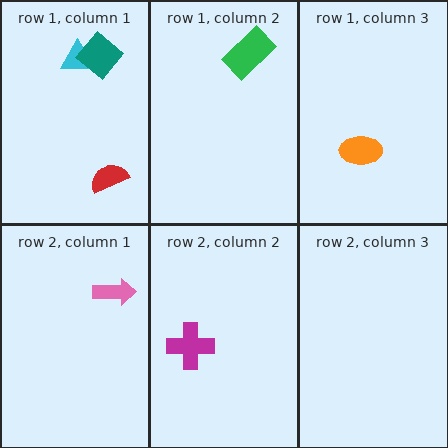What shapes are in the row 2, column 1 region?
The pink arrow.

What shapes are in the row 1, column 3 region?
The orange ellipse.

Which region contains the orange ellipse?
The row 1, column 3 region.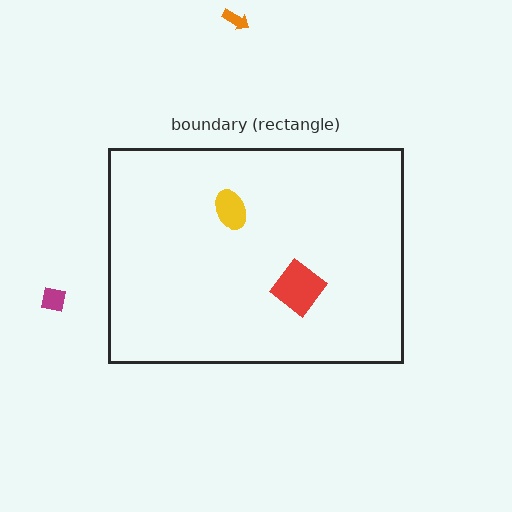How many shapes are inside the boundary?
2 inside, 2 outside.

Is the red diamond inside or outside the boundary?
Inside.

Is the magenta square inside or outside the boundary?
Outside.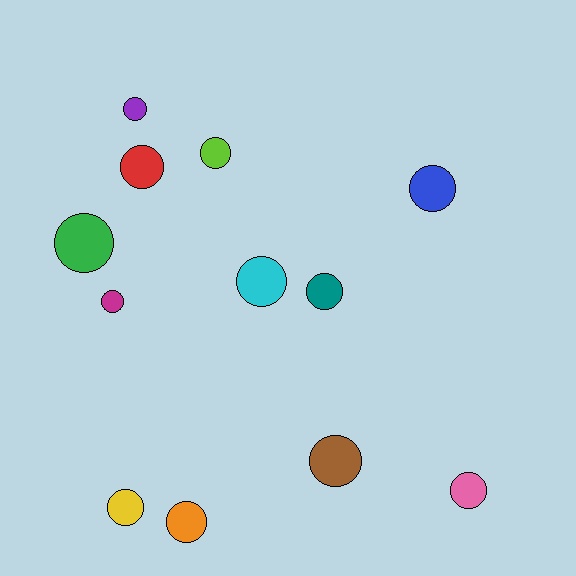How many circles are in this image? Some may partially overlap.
There are 12 circles.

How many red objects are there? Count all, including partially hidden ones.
There is 1 red object.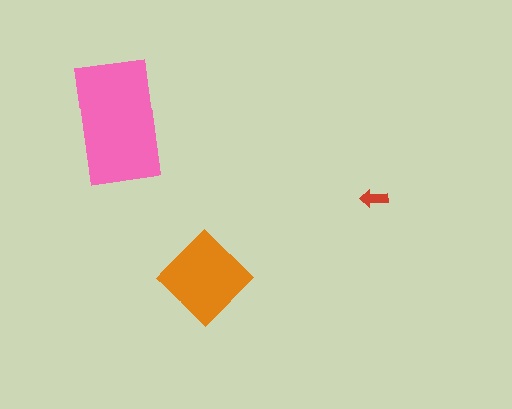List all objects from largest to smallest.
The pink rectangle, the orange diamond, the red arrow.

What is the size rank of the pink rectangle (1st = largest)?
1st.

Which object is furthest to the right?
The red arrow is rightmost.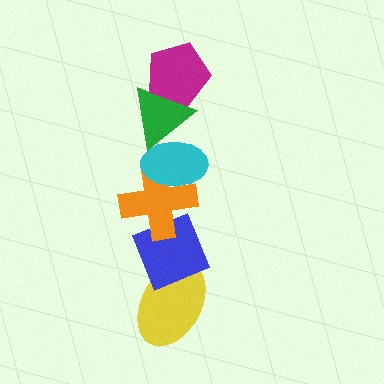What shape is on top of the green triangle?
The magenta pentagon is on top of the green triangle.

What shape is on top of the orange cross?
The cyan ellipse is on top of the orange cross.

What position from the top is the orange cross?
The orange cross is 4th from the top.